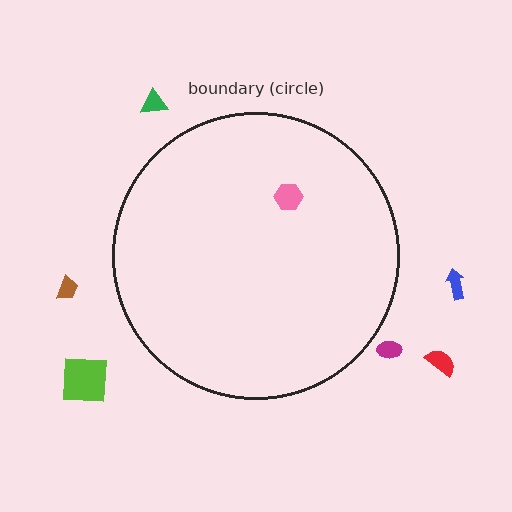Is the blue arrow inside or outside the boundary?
Outside.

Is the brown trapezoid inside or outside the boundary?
Outside.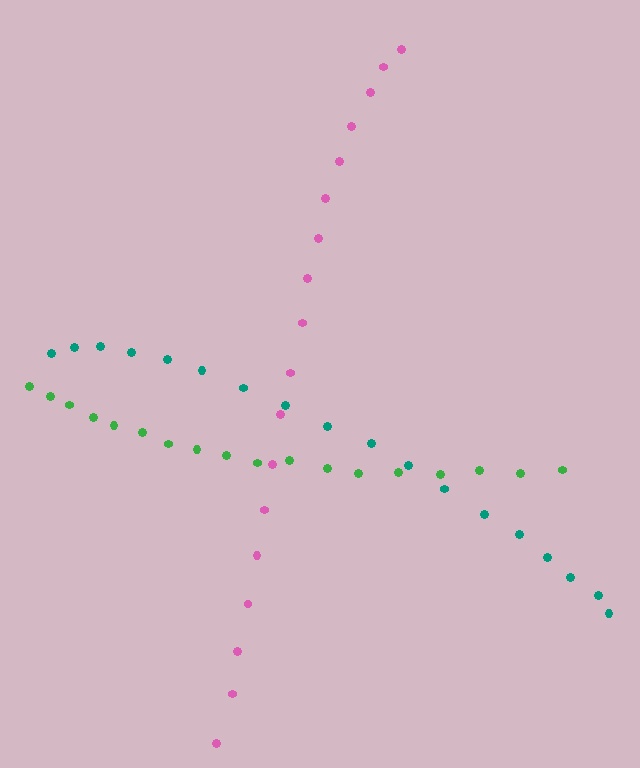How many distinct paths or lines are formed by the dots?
There are 3 distinct paths.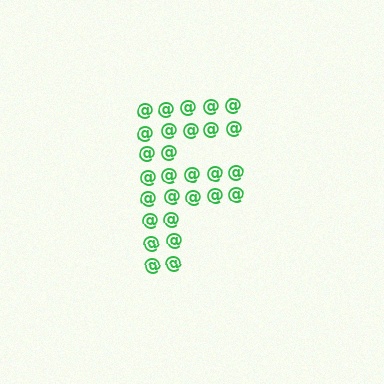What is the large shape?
The large shape is the letter F.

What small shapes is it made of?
It is made of small at signs.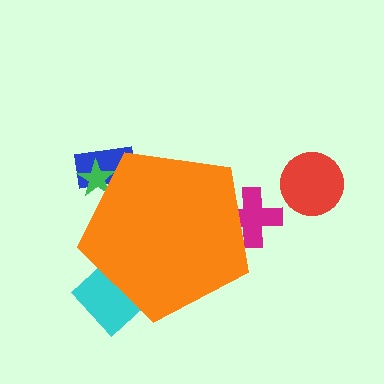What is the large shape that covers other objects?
An orange pentagon.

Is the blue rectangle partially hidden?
Yes, the blue rectangle is partially hidden behind the orange pentagon.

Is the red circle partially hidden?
No, the red circle is fully visible.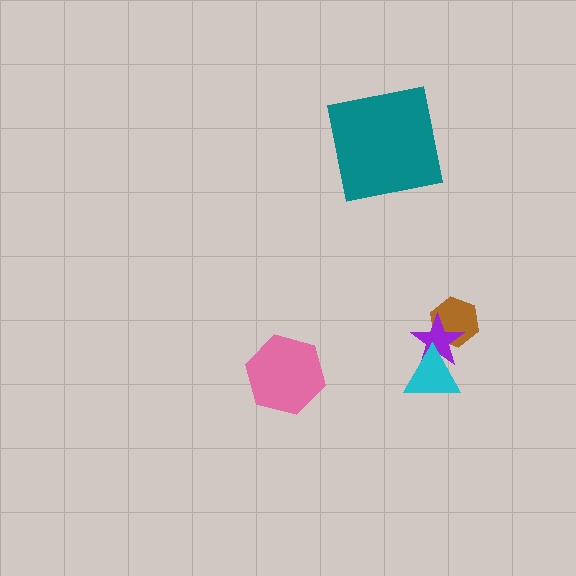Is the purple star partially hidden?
Yes, it is partially covered by another shape.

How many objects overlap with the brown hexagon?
1 object overlaps with the brown hexagon.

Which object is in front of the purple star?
The cyan triangle is in front of the purple star.